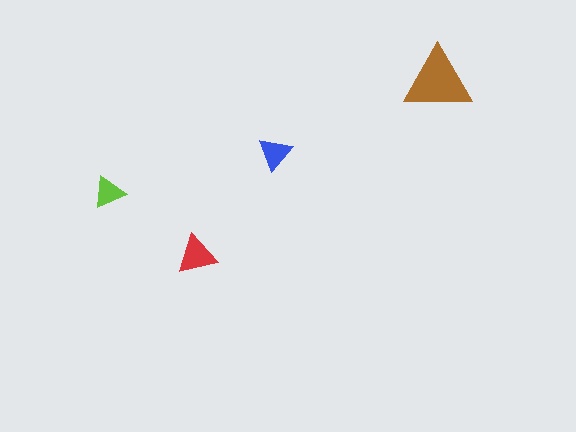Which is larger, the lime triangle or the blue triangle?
The blue one.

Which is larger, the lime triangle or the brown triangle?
The brown one.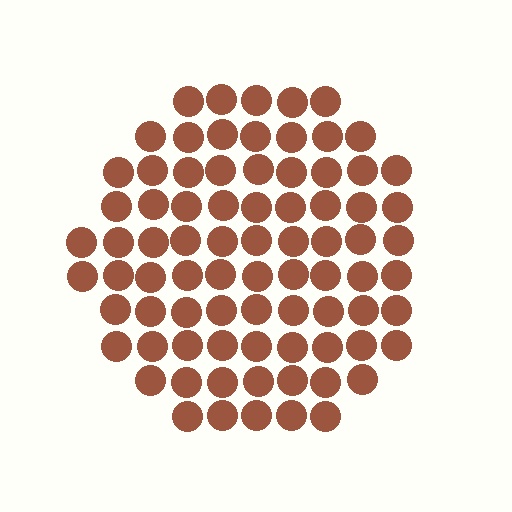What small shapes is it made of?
It is made of small circles.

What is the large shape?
The large shape is a circle.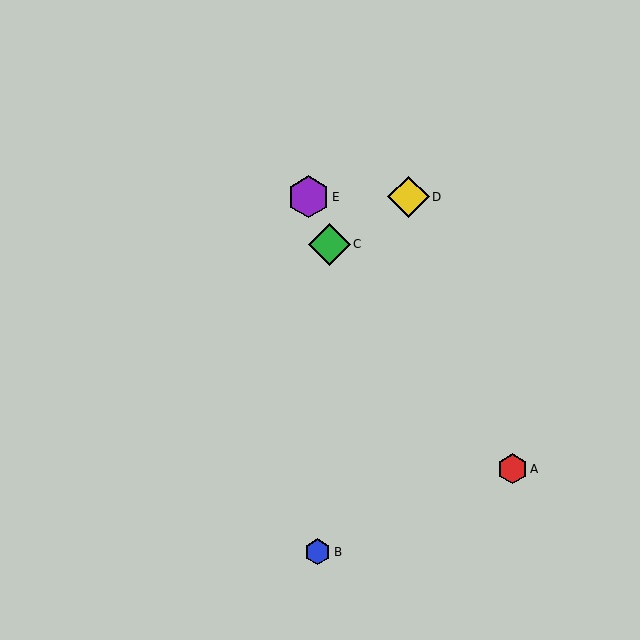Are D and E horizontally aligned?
Yes, both are at y≈197.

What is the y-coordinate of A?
Object A is at y≈469.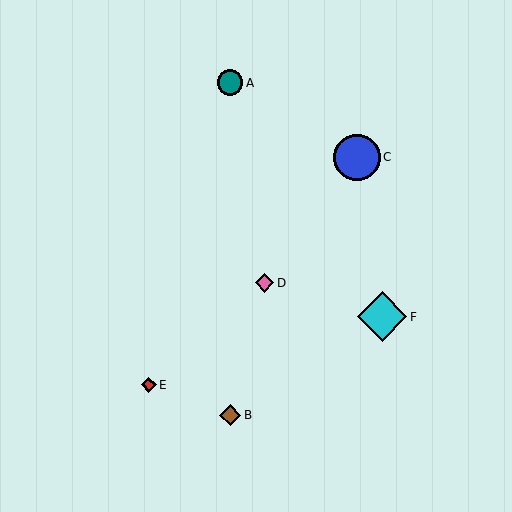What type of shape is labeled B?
Shape B is a brown diamond.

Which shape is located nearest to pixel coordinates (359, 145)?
The blue circle (labeled C) at (357, 157) is nearest to that location.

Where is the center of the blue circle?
The center of the blue circle is at (357, 157).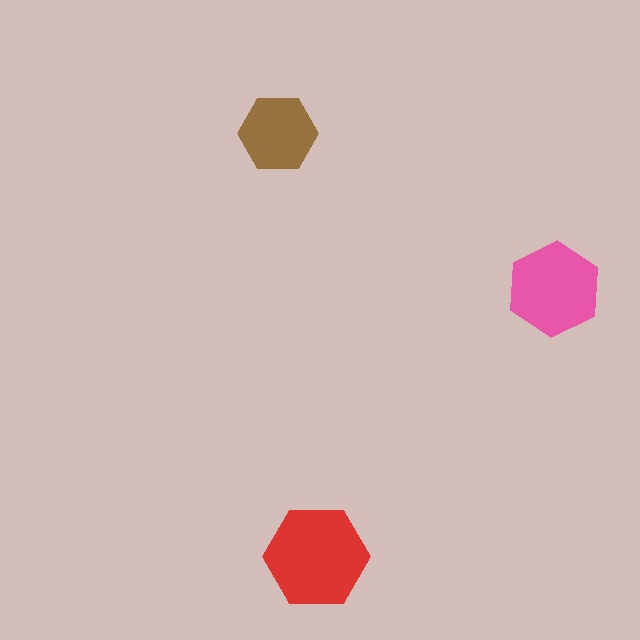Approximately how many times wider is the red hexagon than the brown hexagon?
About 1.5 times wider.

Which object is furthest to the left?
The brown hexagon is leftmost.